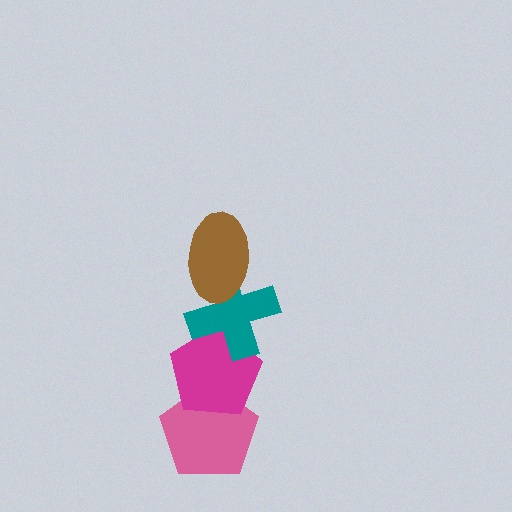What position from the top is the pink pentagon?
The pink pentagon is 4th from the top.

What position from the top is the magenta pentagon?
The magenta pentagon is 3rd from the top.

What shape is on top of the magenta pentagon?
The teal cross is on top of the magenta pentagon.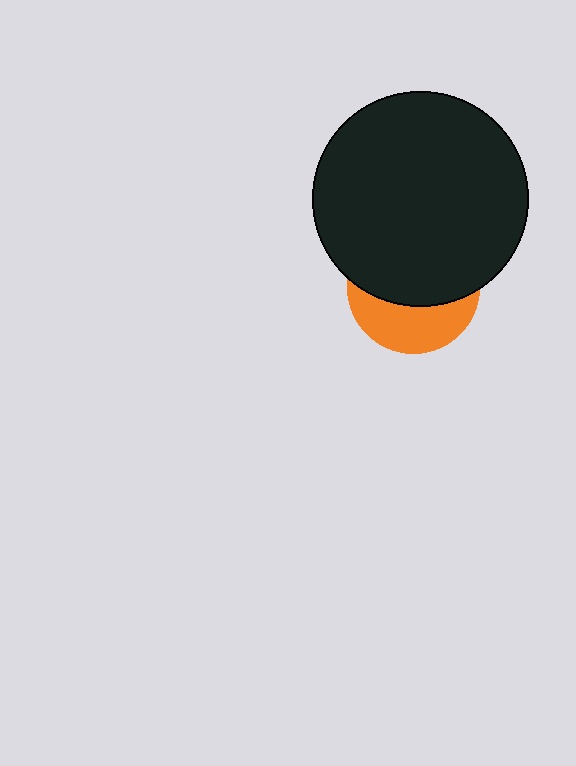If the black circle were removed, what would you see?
You would see the complete orange circle.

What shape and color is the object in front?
The object in front is a black circle.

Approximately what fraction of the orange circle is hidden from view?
Roughly 62% of the orange circle is hidden behind the black circle.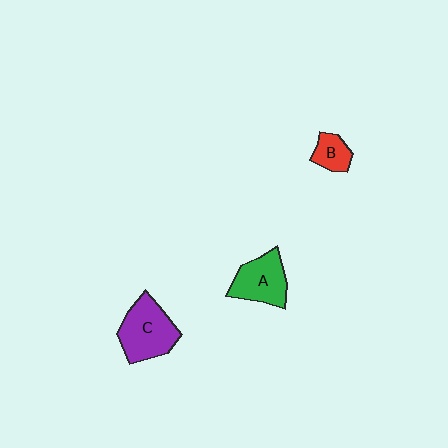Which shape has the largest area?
Shape C (purple).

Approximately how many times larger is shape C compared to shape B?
Approximately 2.4 times.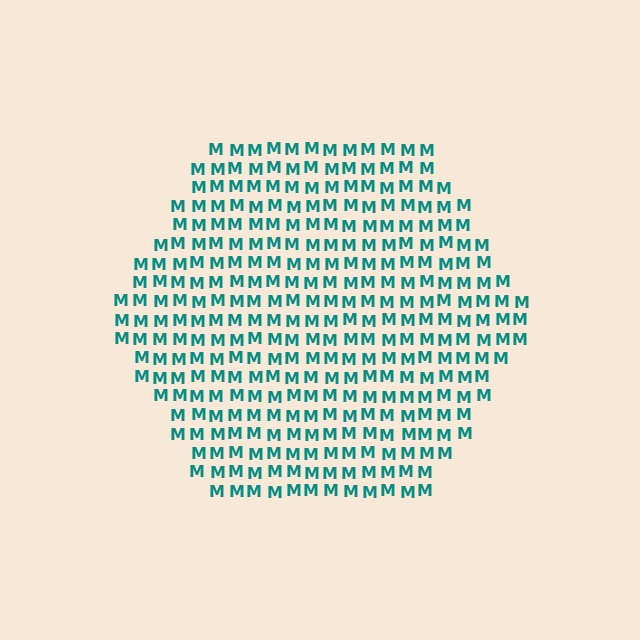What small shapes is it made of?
It is made of small letter M's.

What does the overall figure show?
The overall figure shows a hexagon.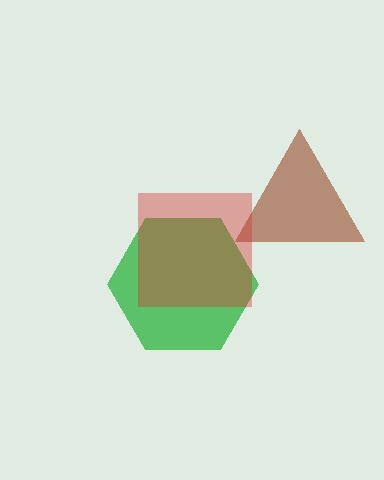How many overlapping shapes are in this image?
There are 3 overlapping shapes in the image.